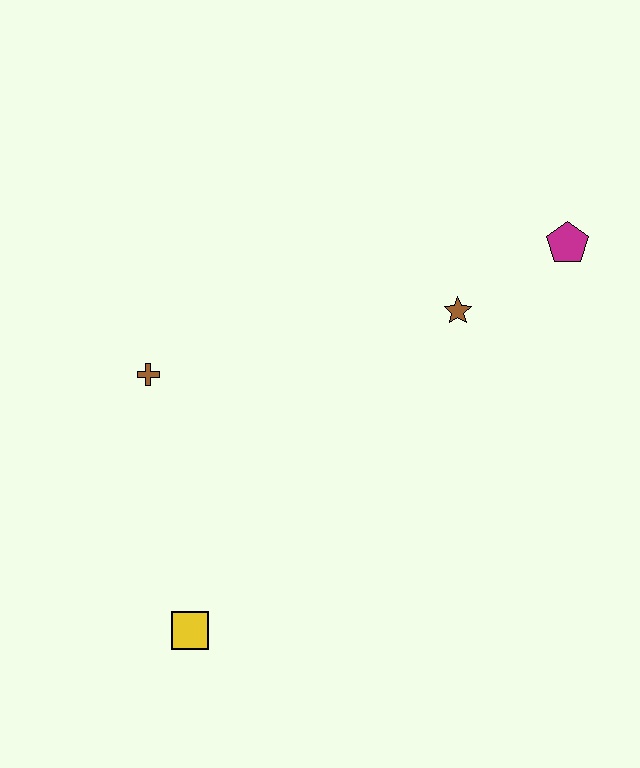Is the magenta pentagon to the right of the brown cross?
Yes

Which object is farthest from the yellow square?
The magenta pentagon is farthest from the yellow square.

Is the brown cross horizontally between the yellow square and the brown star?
No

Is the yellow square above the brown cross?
No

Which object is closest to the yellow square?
The brown cross is closest to the yellow square.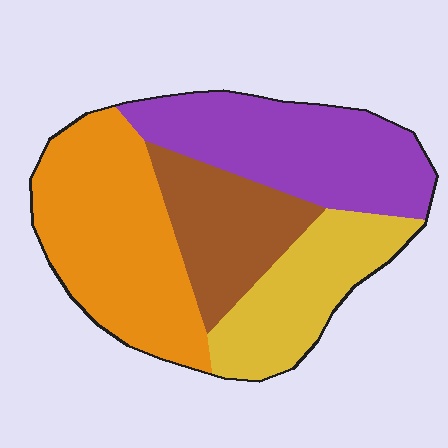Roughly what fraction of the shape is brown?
Brown takes up about one sixth (1/6) of the shape.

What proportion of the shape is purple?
Purple takes up between a sixth and a third of the shape.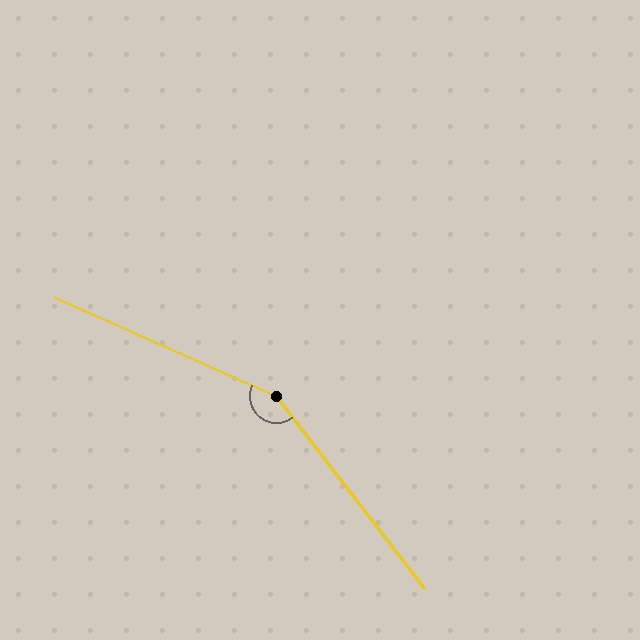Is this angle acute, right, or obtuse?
It is obtuse.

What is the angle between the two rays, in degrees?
Approximately 152 degrees.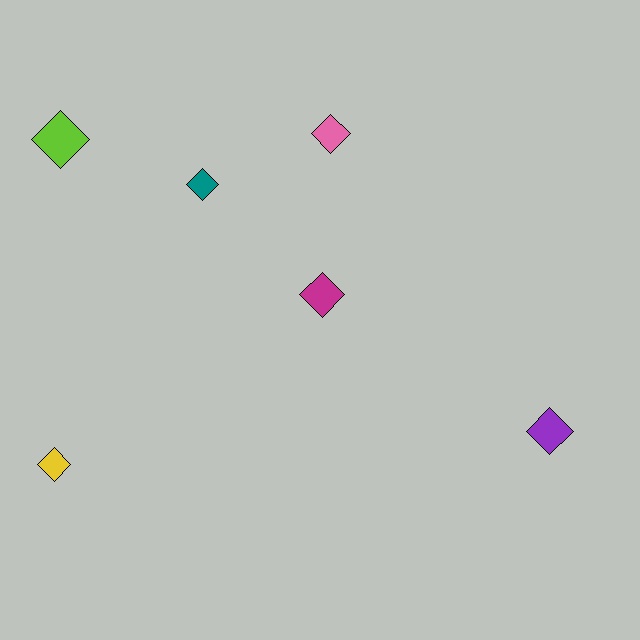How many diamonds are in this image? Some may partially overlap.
There are 6 diamonds.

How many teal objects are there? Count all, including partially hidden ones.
There is 1 teal object.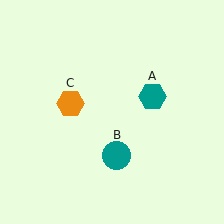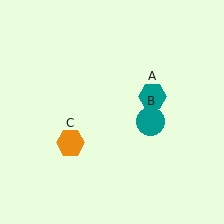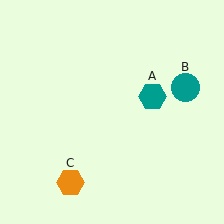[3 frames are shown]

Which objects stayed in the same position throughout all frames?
Teal hexagon (object A) remained stationary.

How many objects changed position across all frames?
2 objects changed position: teal circle (object B), orange hexagon (object C).